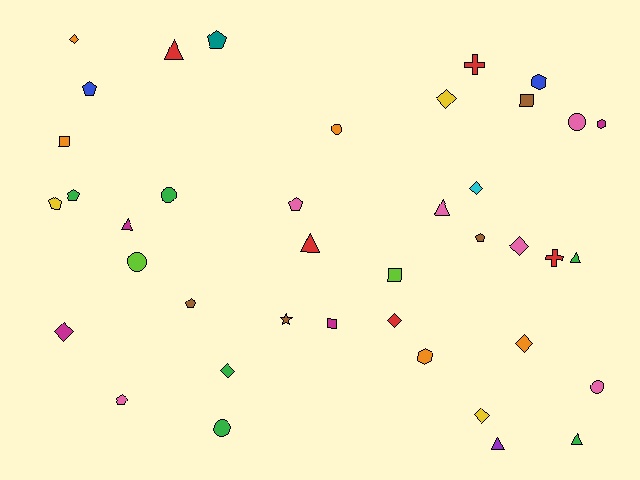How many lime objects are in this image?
There are 2 lime objects.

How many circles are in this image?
There are 6 circles.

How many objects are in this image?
There are 40 objects.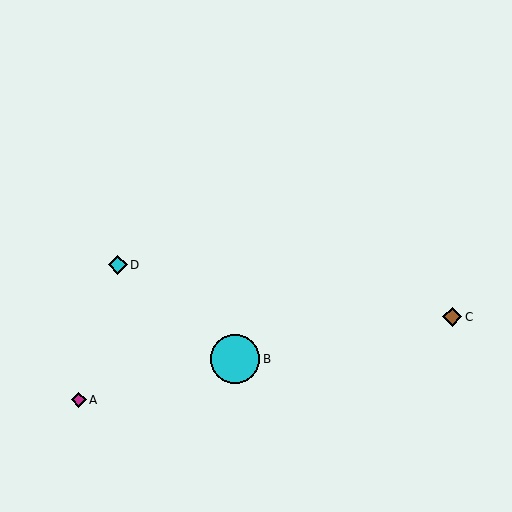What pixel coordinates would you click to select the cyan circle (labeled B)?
Click at (235, 359) to select the cyan circle B.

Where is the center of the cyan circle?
The center of the cyan circle is at (235, 359).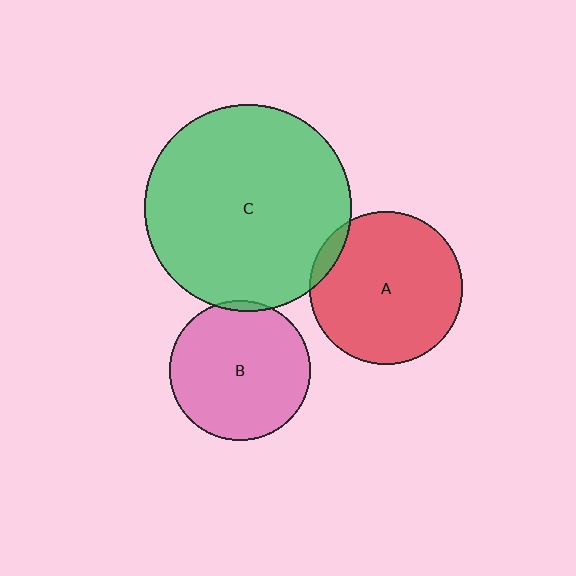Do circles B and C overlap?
Yes.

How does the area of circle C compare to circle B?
Approximately 2.2 times.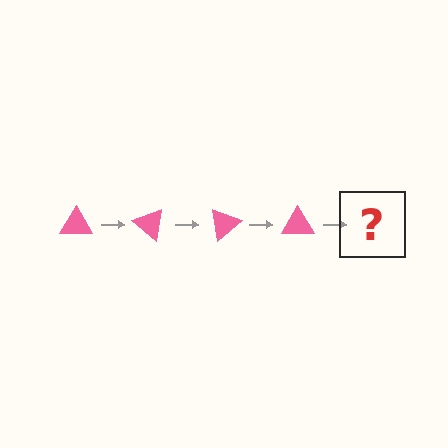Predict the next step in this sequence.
The next step is a pink triangle rotated 160 degrees.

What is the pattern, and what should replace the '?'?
The pattern is that the triangle rotates 40 degrees each step. The '?' should be a pink triangle rotated 160 degrees.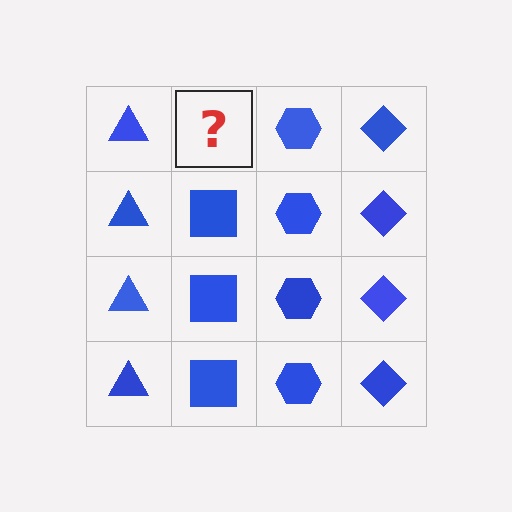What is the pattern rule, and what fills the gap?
The rule is that each column has a consistent shape. The gap should be filled with a blue square.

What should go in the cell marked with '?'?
The missing cell should contain a blue square.